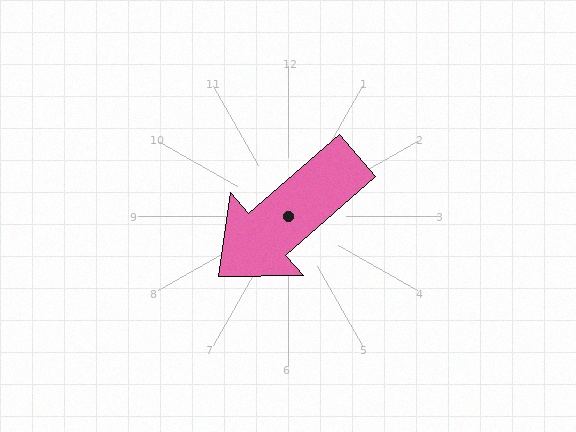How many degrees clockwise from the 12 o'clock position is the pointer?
Approximately 229 degrees.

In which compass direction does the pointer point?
Southwest.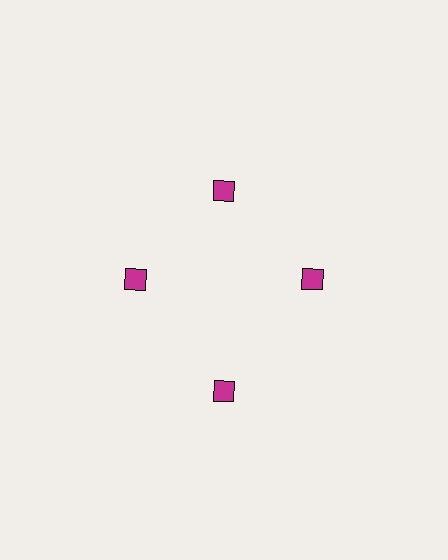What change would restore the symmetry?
The symmetry would be restored by moving it inward, back onto the ring so that all 4 diamonds sit at equal angles and equal distance from the center.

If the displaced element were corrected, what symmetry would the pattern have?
It would have 4-fold rotational symmetry — the pattern would map onto itself every 90 degrees.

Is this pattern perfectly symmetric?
No. The 4 magenta diamonds are arranged in a ring, but one element near the 6 o'clock position is pushed outward from the center, breaking the 4-fold rotational symmetry.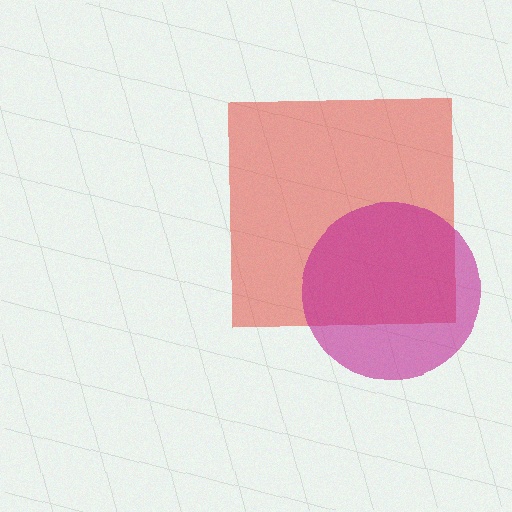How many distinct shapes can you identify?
There are 2 distinct shapes: a red square, a magenta circle.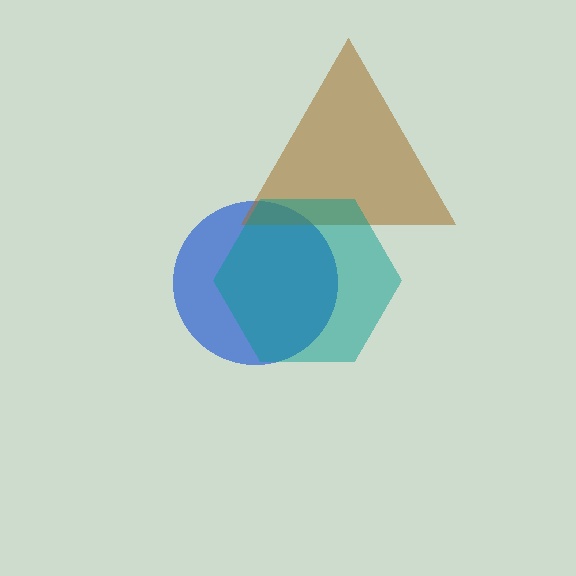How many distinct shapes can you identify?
There are 3 distinct shapes: a blue circle, a brown triangle, a teal hexagon.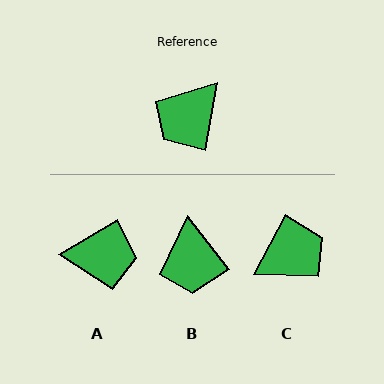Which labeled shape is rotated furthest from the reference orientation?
C, about 162 degrees away.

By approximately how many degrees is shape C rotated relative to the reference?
Approximately 162 degrees counter-clockwise.